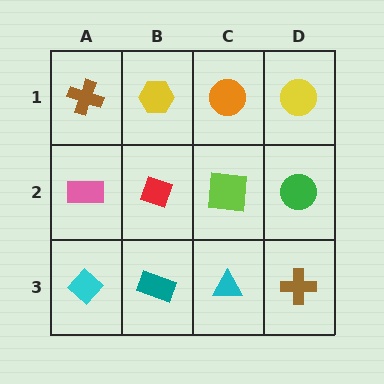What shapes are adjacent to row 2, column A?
A brown cross (row 1, column A), a cyan diamond (row 3, column A), a red diamond (row 2, column B).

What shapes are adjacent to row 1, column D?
A green circle (row 2, column D), an orange circle (row 1, column C).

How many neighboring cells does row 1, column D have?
2.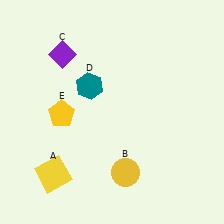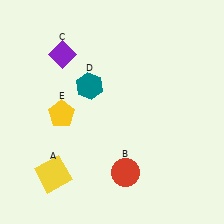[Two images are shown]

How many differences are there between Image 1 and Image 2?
There is 1 difference between the two images.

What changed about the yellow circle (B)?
In Image 1, B is yellow. In Image 2, it changed to red.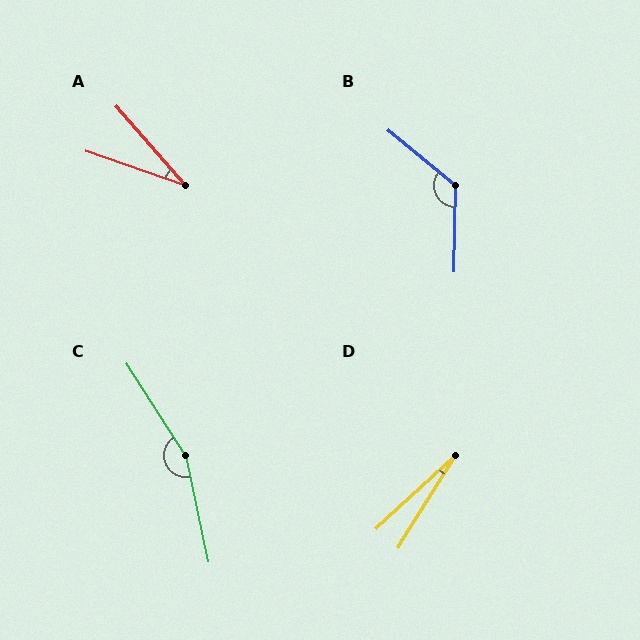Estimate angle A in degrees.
Approximately 29 degrees.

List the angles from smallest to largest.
D (15°), A (29°), B (129°), C (159°).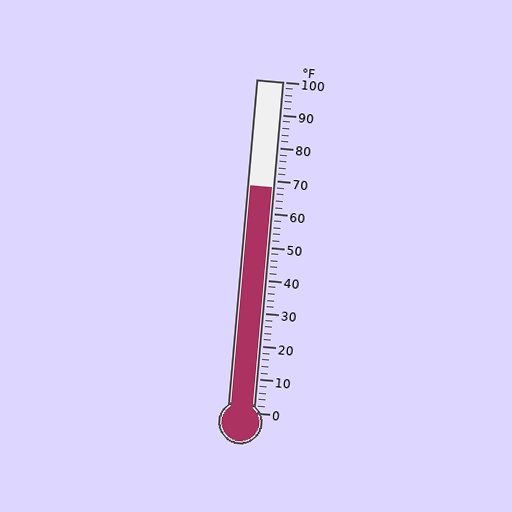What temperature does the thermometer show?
The thermometer shows approximately 68°F.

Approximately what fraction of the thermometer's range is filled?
The thermometer is filled to approximately 70% of its range.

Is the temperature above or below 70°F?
The temperature is below 70°F.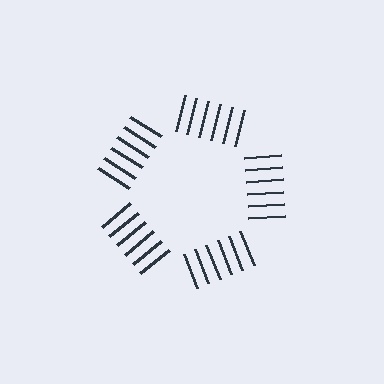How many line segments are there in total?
30 — 6 along each of the 5 edges.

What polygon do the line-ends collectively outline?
An illusory pentagon — the line segments terminate on its edges but no continuous stroke is drawn.